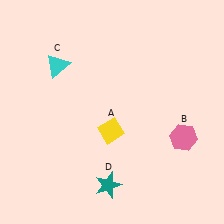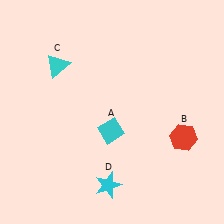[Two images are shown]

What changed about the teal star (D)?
In Image 1, D is teal. In Image 2, it changed to cyan.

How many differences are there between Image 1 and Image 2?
There are 3 differences between the two images.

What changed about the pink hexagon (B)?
In Image 1, B is pink. In Image 2, it changed to red.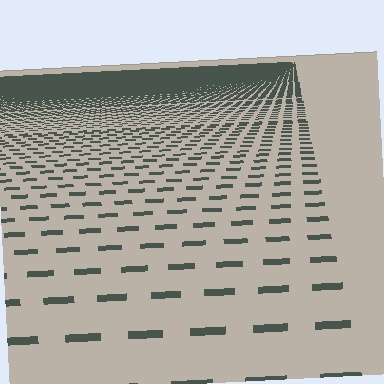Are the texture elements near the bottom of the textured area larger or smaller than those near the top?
Larger. Near the bottom, elements are closer to the viewer and appear at a bigger on-screen size.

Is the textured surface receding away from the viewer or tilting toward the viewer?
The surface is receding away from the viewer. Texture elements get smaller and denser toward the top.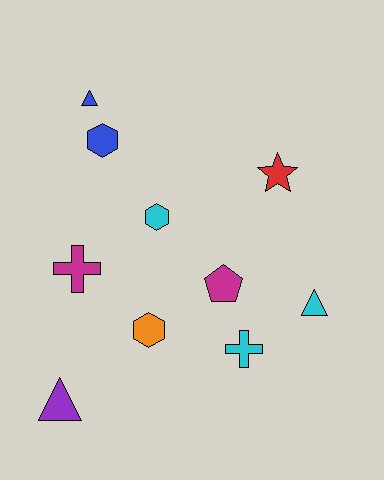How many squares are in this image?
There are no squares.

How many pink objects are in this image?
There are no pink objects.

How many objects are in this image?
There are 10 objects.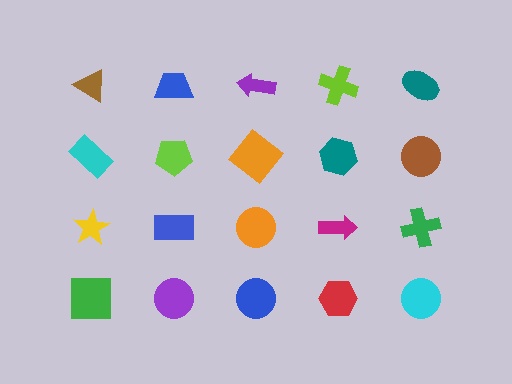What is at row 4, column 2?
A purple circle.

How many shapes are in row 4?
5 shapes.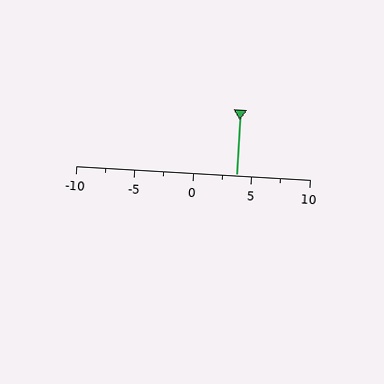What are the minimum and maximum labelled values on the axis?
The axis runs from -10 to 10.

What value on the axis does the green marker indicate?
The marker indicates approximately 3.8.